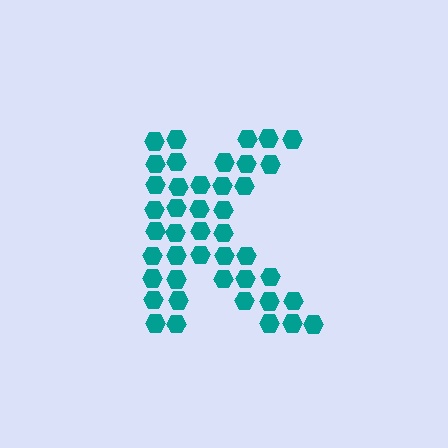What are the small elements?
The small elements are hexagons.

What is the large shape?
The large shape is the letter K.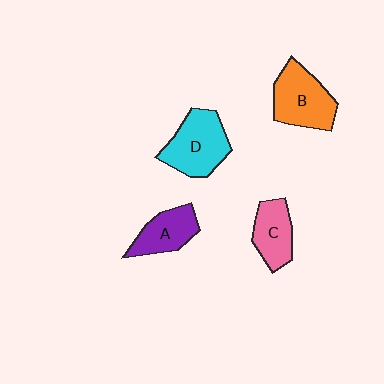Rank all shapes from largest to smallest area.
From largest to smallest: D (cyan), B (orange), A (purple), C (pink).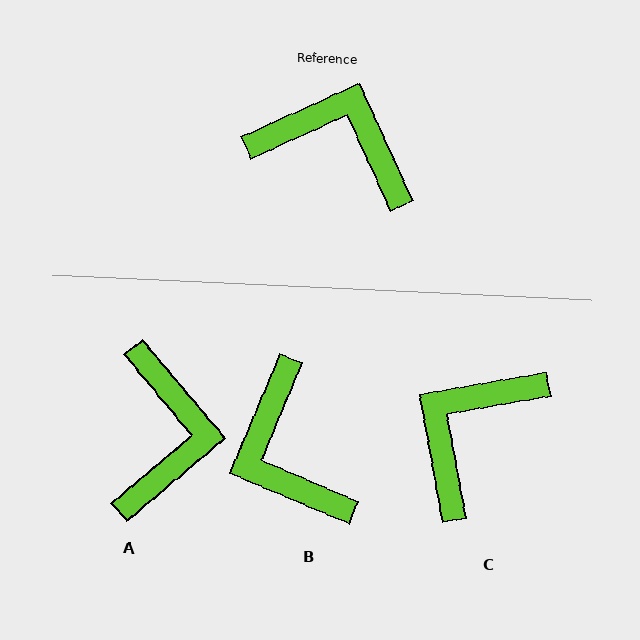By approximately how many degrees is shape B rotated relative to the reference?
Approximately 133 degrees counter-clockwise.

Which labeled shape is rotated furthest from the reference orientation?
B, about 133 degrees away.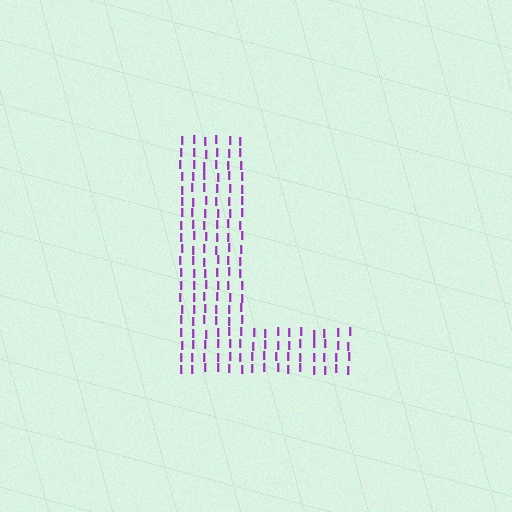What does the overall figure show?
The overall figure shows the letter L.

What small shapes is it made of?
It is made of small letter I's.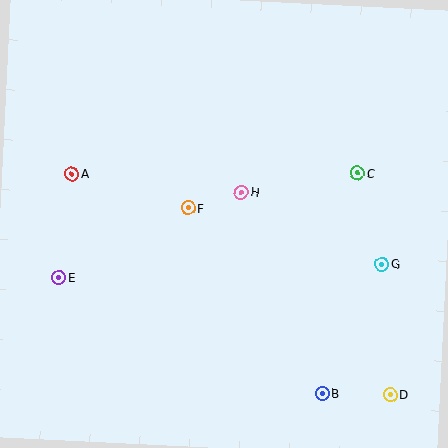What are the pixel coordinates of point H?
Point H is at (241, 192).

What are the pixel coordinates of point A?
Point A is at (72, 174).